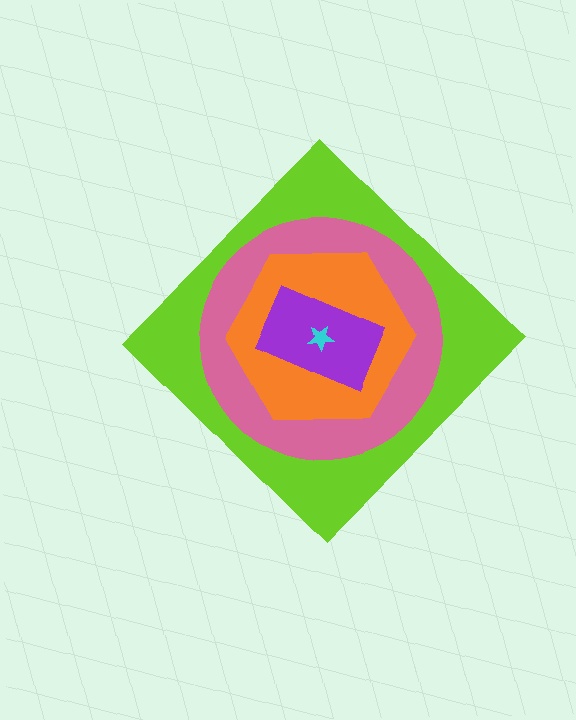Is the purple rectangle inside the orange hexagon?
Yes.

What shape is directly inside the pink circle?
The orange hexagon.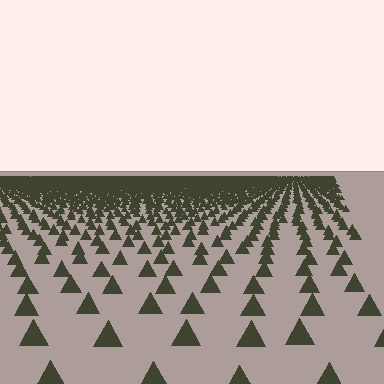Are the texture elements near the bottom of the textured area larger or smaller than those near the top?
Larger. Near the bottom, elements are closer to the viewer and appear at a bigger on-screen size.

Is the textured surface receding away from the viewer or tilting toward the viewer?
The surface is receding away from the viewer. Texture elements get smaller and denser toward the top.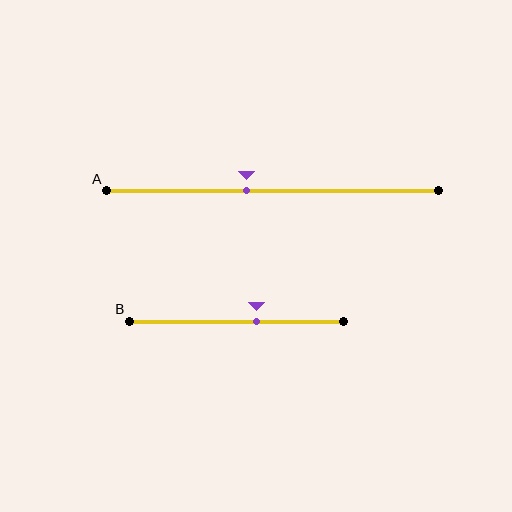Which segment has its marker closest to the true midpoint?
Segment A has its marker closest to the true midpoint.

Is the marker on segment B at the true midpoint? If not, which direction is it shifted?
No, the marker on segment B is shifted to the right by about 9% of the segment length.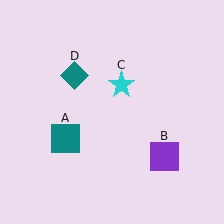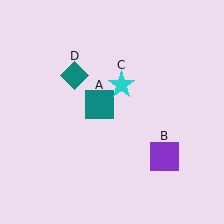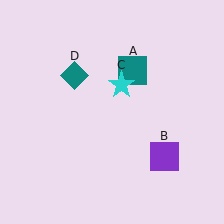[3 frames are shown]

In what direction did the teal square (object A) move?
The teal square (object A) moved up and to the right.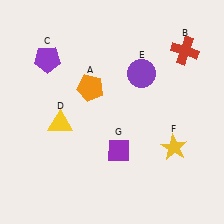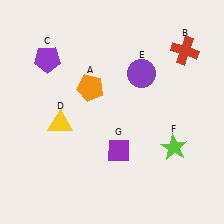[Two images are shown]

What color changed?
The star (F) changed from yellow in Image 1 to lime in Image 2.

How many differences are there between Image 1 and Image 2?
There is 1 difference between the two images.